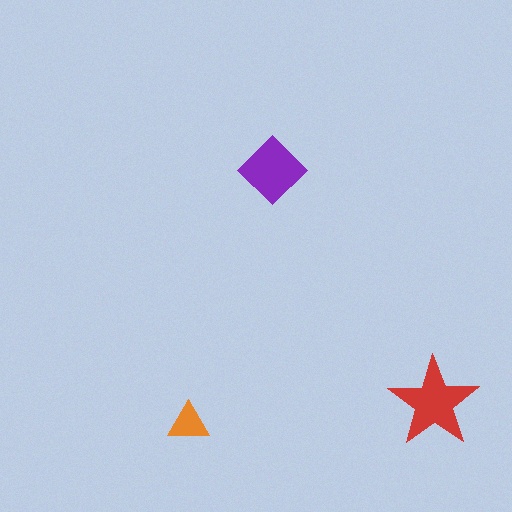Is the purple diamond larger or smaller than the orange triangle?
Larger.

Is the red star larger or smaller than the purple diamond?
Larger.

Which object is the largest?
The red star.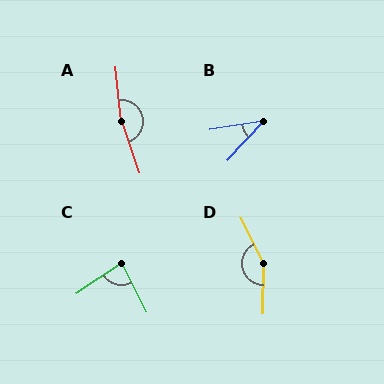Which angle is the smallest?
B, at approximately 38 degrees.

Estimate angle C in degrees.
Approximately 83 degrees.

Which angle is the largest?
A, at approximately 167 degrees.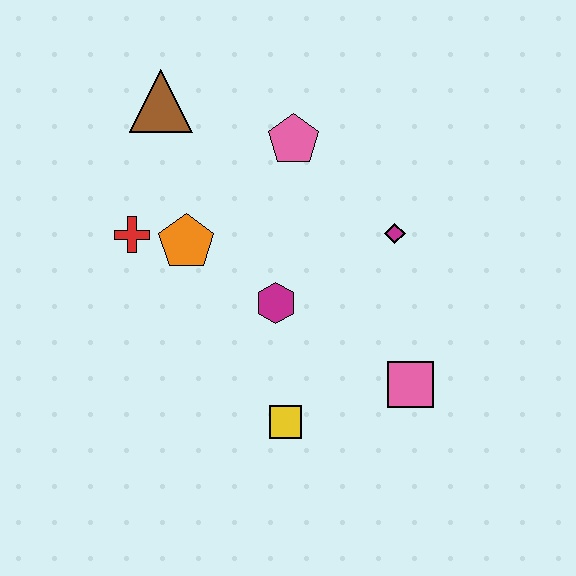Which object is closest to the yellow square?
The magenta hexagon is closest to the yellow square.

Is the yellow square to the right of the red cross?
Yes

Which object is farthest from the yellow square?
The brown triangle is farthest from the yellow square.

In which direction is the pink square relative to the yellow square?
The pink square is to the right of the yellow square.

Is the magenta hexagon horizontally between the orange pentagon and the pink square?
Yes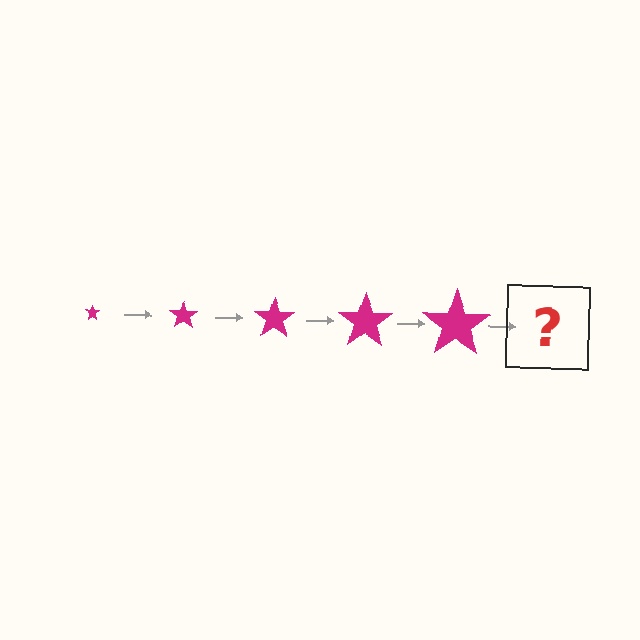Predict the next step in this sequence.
The next step is a magenta star, larger than the previous one.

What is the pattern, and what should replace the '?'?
The pattern is that the star gets progressively larger each step. The '?' should be a magenta star, larger than the previous one.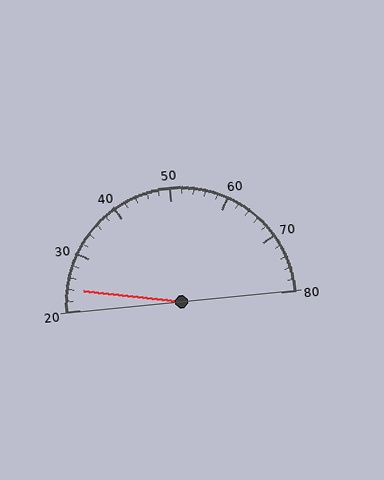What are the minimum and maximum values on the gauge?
The gauge ranges from 20 to 80.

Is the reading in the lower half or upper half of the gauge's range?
The reading is in the lower half of the range (20 to 80).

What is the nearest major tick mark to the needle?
The nearest major tick mark is 20.